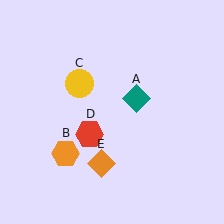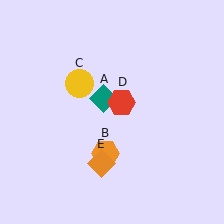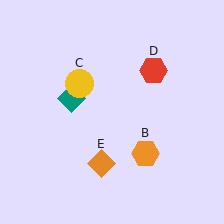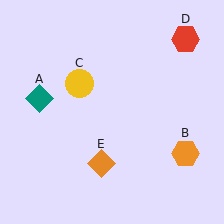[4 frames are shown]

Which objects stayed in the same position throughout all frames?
Yellow circle (object C) and orange diamond (object E) remained stationary.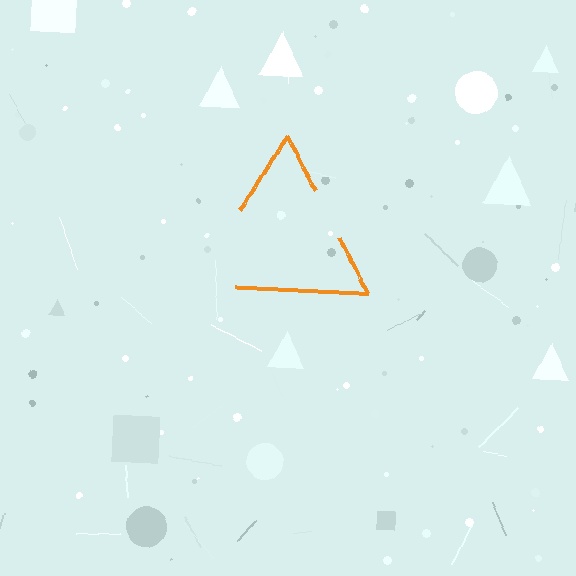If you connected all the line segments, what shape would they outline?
They would outline a triangle.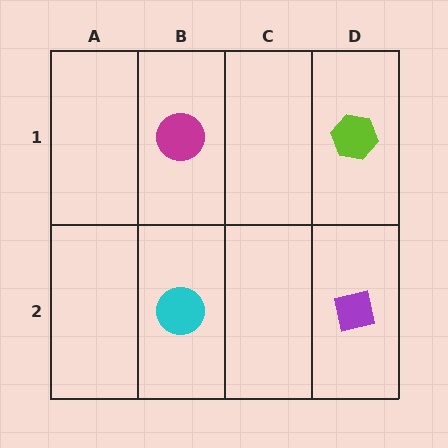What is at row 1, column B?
A magenta circle.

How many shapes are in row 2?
2 shapes.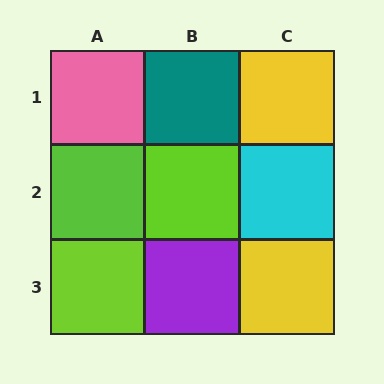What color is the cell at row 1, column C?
Yellow.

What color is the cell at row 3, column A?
Lime.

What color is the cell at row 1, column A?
Pink.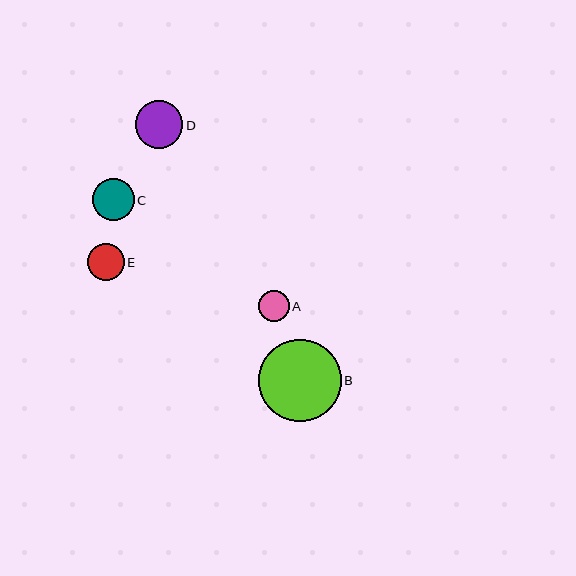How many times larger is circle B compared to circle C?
Circle B is approximately 2.0 times the size of circle C.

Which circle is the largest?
Circle B is the largest with a size of approximately 82 pixels.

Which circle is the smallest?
Circle A is the smallest with a size of approximately 30 pixels.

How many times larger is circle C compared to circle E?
Circle C is approximately 1.2 times the size of circle E.